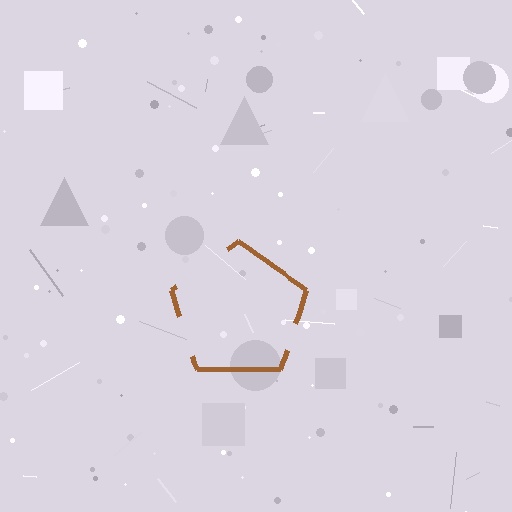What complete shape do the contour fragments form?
The contour fragments form a pentagon.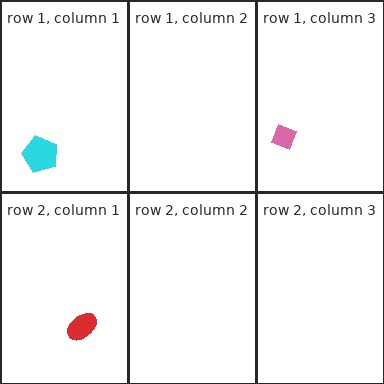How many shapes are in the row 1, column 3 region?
1.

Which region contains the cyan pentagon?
The row 1, column 1 region.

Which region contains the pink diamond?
The row 1, column 3 region.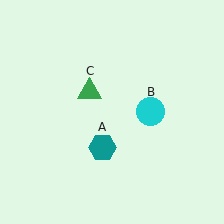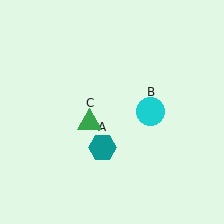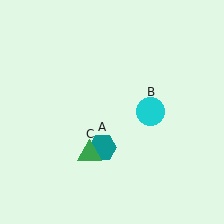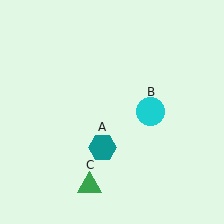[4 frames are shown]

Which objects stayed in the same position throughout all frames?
Teal hexagon (object A) and cyan circle (object B) remained stationary.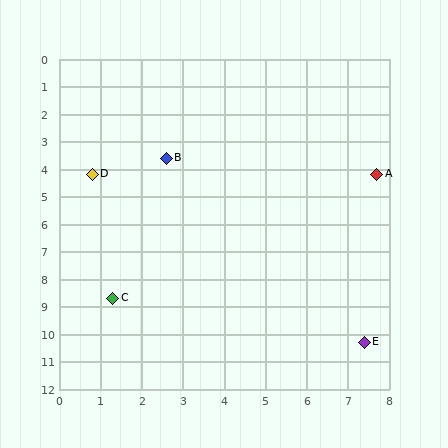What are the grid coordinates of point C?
Point C is at approximately (1.3, 8.7).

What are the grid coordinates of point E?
Point E is at approximately (7.4, 10.3).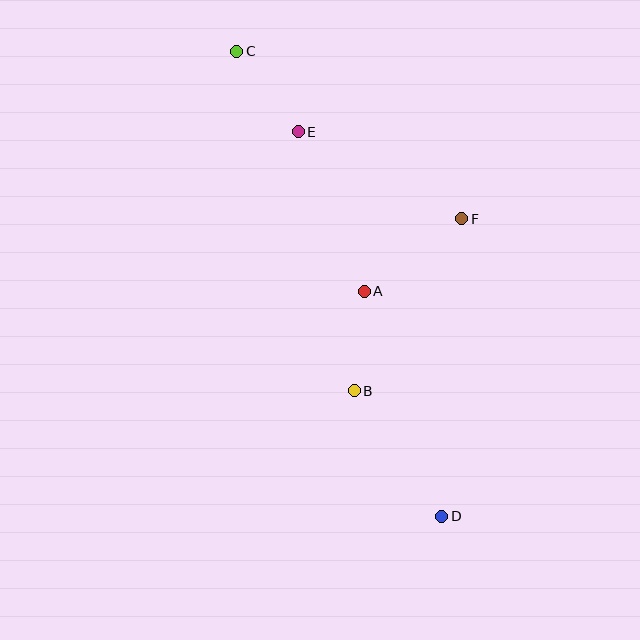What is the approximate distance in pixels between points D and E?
The distance between D and E is approximately 410 pixels.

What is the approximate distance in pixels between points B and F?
The distance between B and F is approximately 203 pixels.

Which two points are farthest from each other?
Points C and D are farthest from each other.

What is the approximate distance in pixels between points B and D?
The distance between B and D is approximately 153 pixels.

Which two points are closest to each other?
Points A and B are closest to each other.